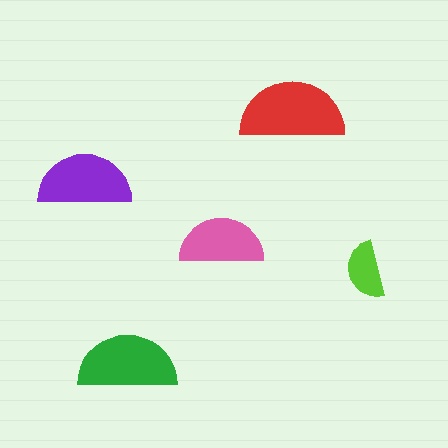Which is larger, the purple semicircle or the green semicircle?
The green one.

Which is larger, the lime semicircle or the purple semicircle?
The purple one.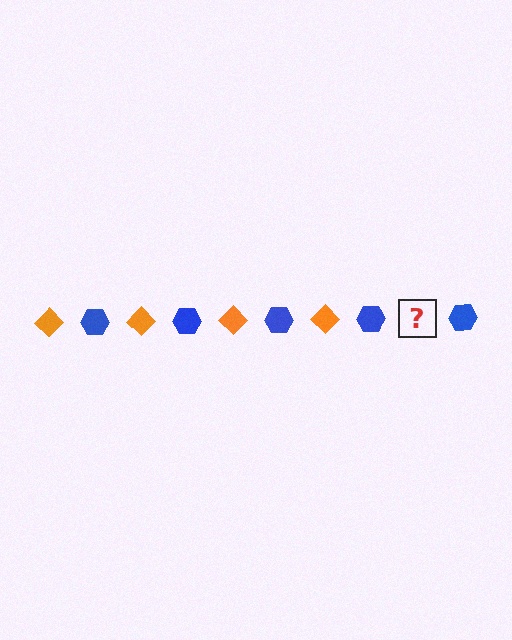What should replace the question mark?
The question mark should be replaced with an orange diamond.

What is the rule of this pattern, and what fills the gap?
The rule is that the pattern alternates between orange diamond and blue hexagon. The gap should be filled with an orange diamond.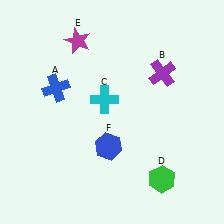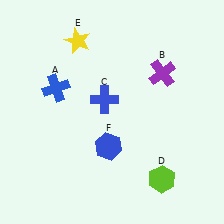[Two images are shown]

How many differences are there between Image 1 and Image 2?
There are 3 differences between the two images.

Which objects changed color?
C changed from cyan to blue. D changed from green to lime. E changed from magenta to yellow.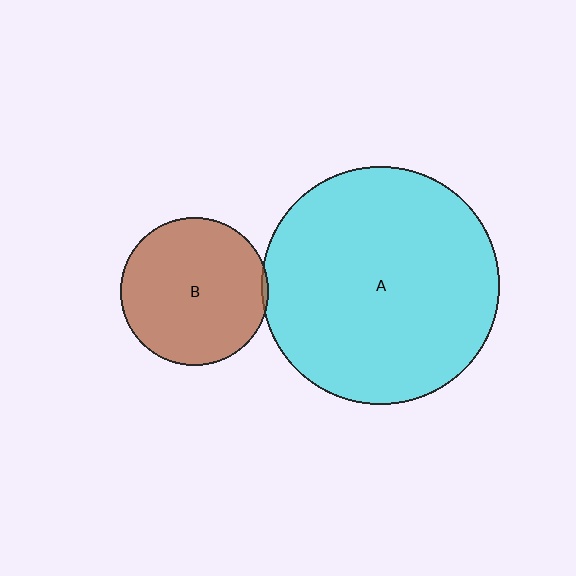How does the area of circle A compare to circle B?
Approximately 2.6 times.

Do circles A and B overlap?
Yes.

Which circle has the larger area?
Circle A (cyan).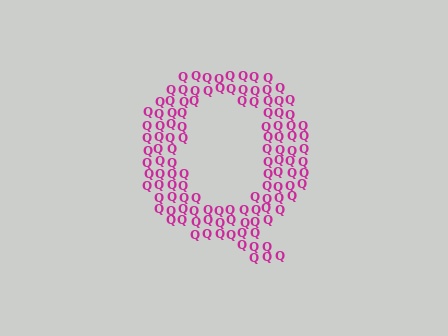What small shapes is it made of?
It is made of small letter Q's.